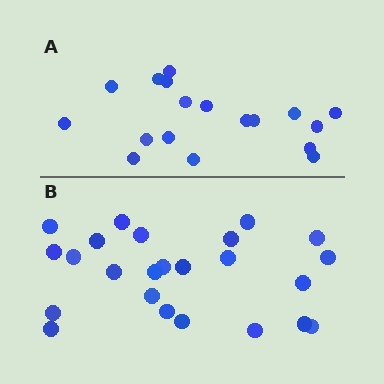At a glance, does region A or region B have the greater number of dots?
Region B (the bottom region) has more dots.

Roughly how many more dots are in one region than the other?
Region B has about 6 more dots than region A.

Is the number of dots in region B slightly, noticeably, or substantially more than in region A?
Region B has noticeably more, but not dramatically so. The ratio is roughly 1.3 to 1.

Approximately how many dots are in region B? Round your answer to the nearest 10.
About 20 dots. (The exact count is 24, which rounds to 20.)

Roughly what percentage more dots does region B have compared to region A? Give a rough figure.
About 35% more.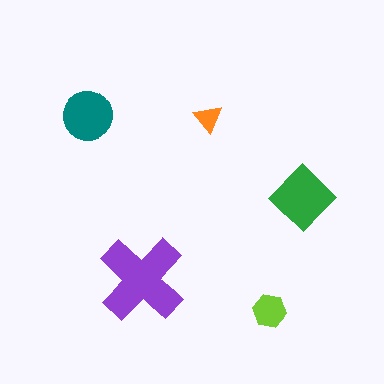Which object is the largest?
The purple cross.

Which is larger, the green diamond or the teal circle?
The green diamond.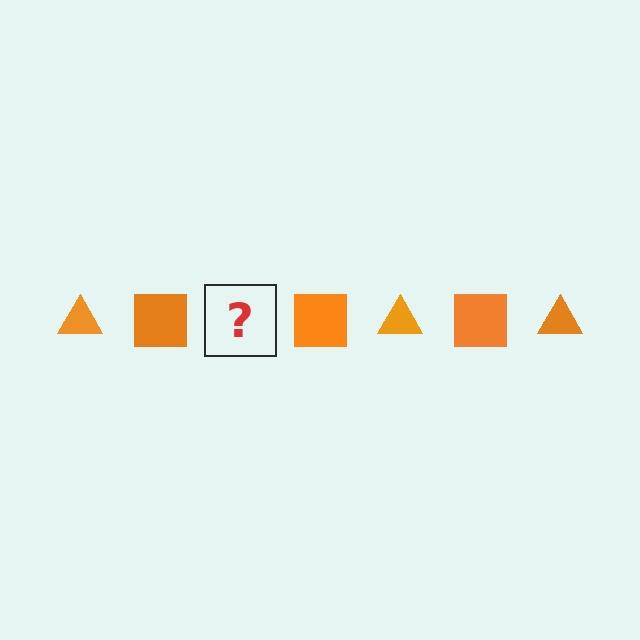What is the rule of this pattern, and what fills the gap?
The rule is that the pattern cycles through triangle, square shapes in orange. The gap should be filled with an orange triangle.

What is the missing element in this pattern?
The missing element is an orange triangle.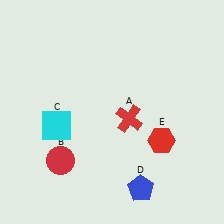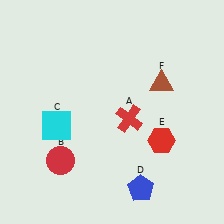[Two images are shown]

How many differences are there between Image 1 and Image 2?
There is 1 difference between the two images.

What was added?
A brown triangle (F) was added in Image 2.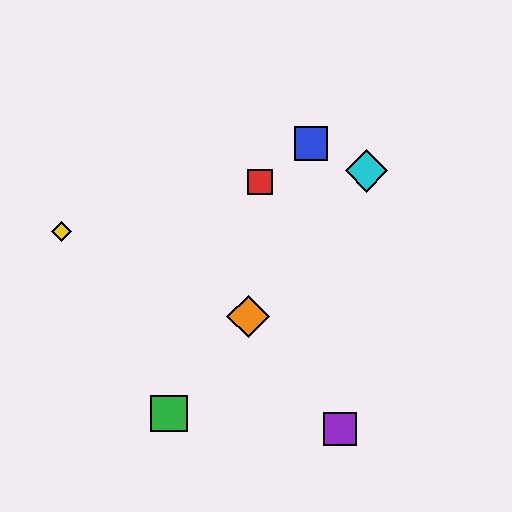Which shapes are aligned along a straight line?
The green square, the orange diamond, the cyan diamond are aligned along a straight line.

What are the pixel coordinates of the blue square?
The blue square is at (311, 143).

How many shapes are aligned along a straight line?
3 shapes (the green square, the orange diamond, the cyan diamond) are aligned along a straight line.